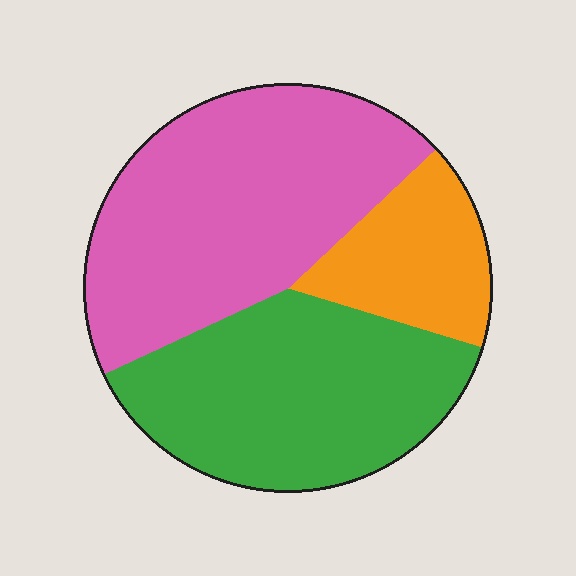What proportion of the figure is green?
Green covers around 40% of the figure.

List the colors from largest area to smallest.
From largest to smallest: pink, green, orange.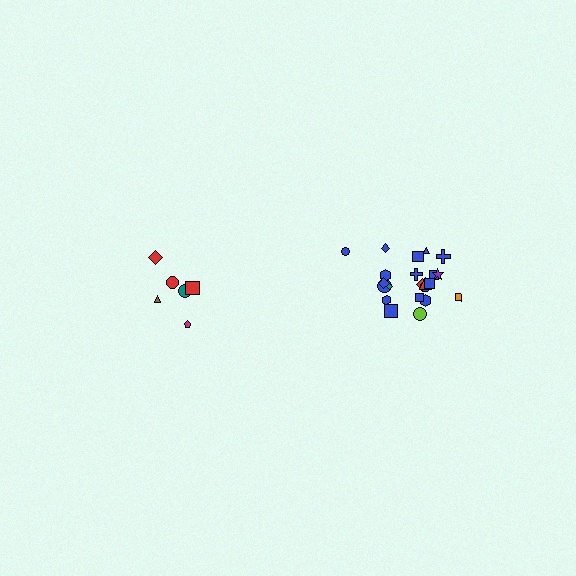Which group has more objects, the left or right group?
The right group.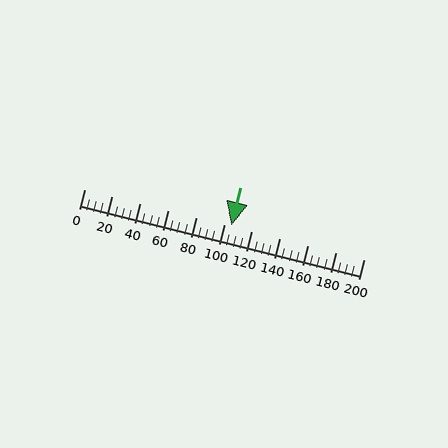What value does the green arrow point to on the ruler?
The green arrow points to approximately 105.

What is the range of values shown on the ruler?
The ruler shows values from 0 to 200.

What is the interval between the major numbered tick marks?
The major tick marks are spaced 20 units apart.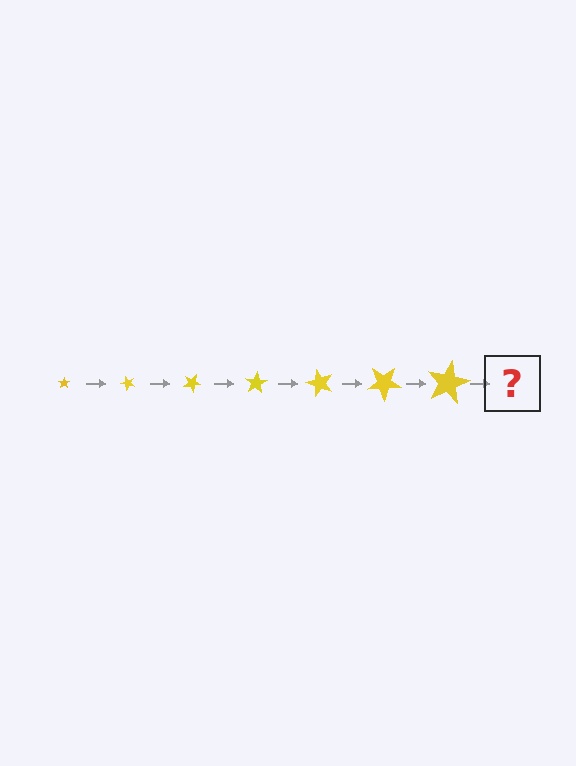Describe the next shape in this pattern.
It should be a star, larger than the previous one and rotated 350 degrees from the start.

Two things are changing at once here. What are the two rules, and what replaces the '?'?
The two rules are that the star grows larger each step and it rotates 50 degrees each step. The '?' should be a star, larger than the previous one and rotated 350 degrees from the start.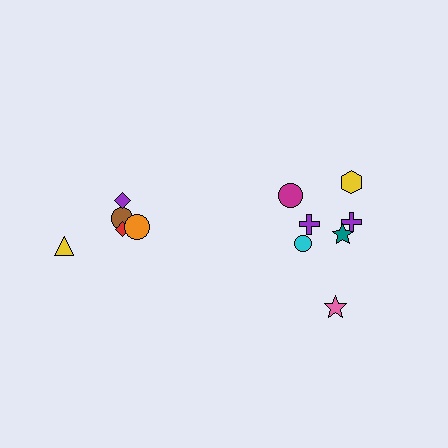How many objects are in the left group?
There are 5 objects.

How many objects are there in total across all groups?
There are 12 objects.